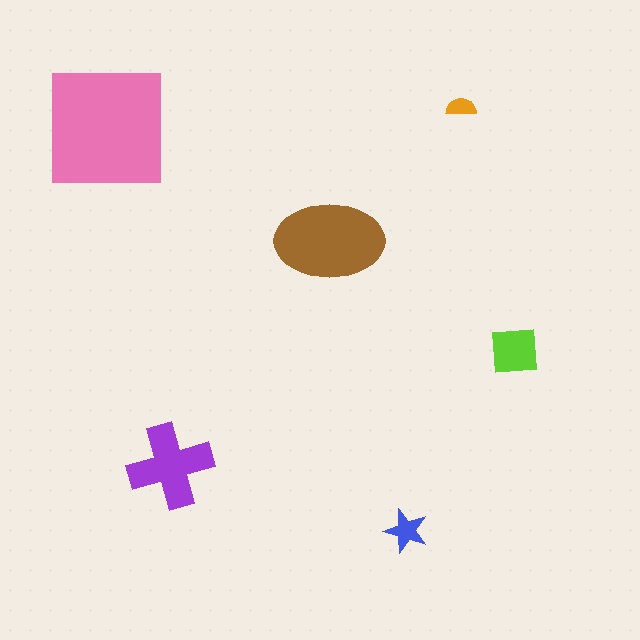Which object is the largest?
The pink square.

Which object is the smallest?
The orange semicircle.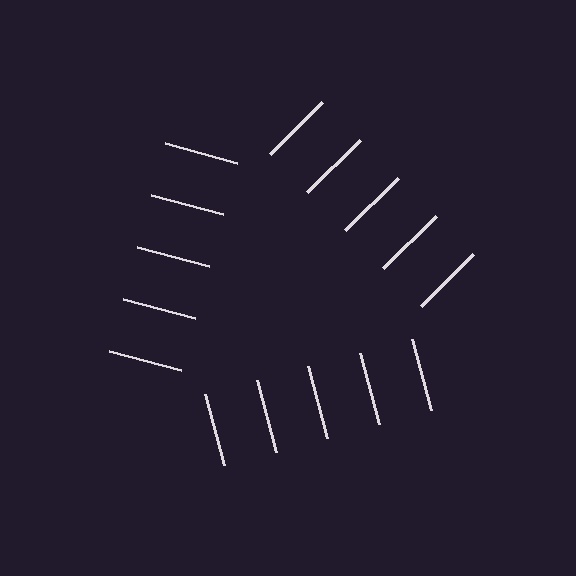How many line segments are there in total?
15 — 5 along each of the 3 edges.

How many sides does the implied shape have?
3 sides — the line-ends trace a triangle.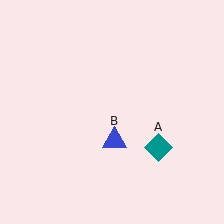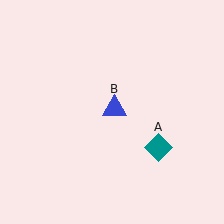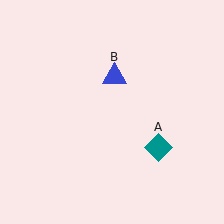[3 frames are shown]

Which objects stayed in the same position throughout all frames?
Teal diamond (object A) remained stationary.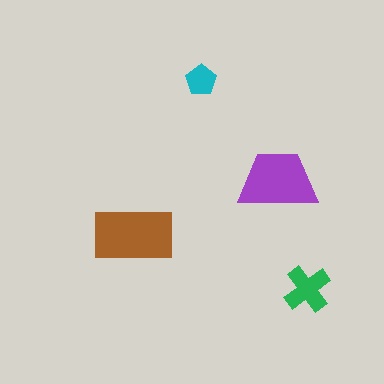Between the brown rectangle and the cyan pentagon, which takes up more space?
The brown rectangle.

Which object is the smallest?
The cyan pentagon.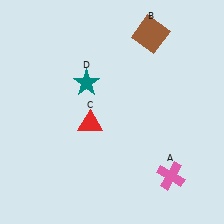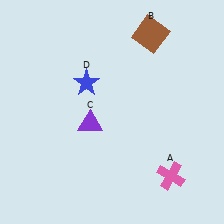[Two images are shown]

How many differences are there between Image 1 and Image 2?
There are 2 differences between the two images.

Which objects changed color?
C changed from red to purple. D changed from teal to blue.